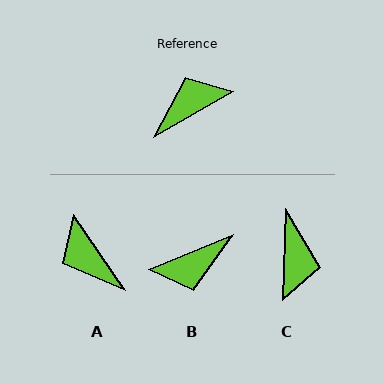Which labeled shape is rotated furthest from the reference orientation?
B, about 172 degrees away.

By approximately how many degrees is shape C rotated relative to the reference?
Approximately 122 degrees clockwise.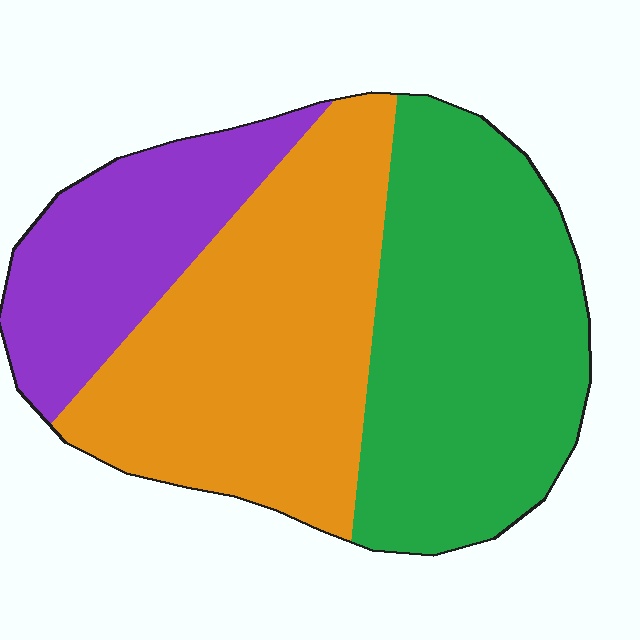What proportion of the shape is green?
Green covers 40% of the shape.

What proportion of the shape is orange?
Orange covers 40% of the shape.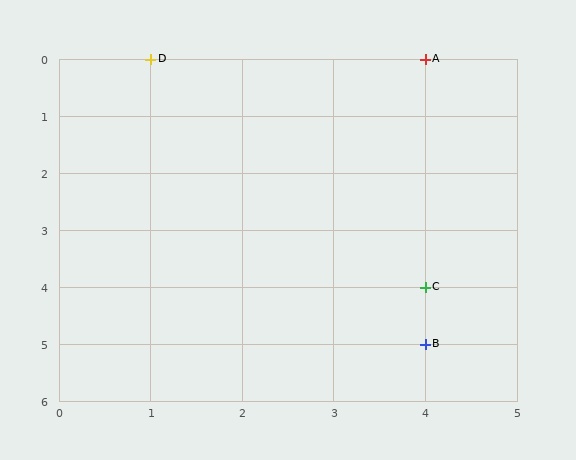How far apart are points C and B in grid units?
Points C and B are 1 row apart.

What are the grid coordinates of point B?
Point B is at grid coordinates (4, 5).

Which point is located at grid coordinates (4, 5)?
Point B is at (4, 5).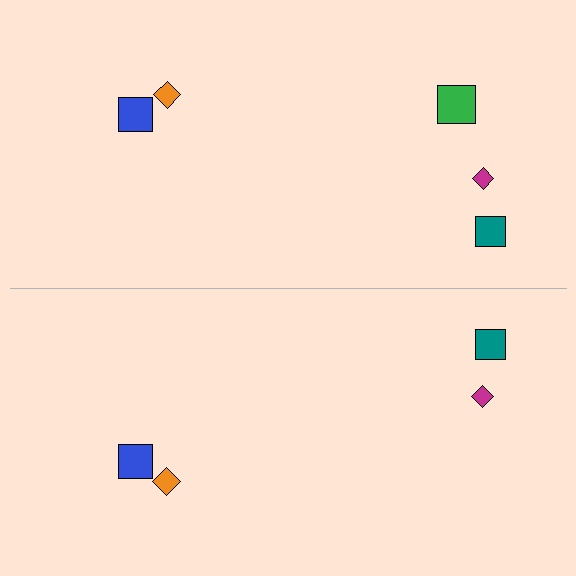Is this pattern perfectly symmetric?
No, the pattern is not perfectly symmetric. A green square is missing from the bottom side.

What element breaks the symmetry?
A green square is missing from the bottom side.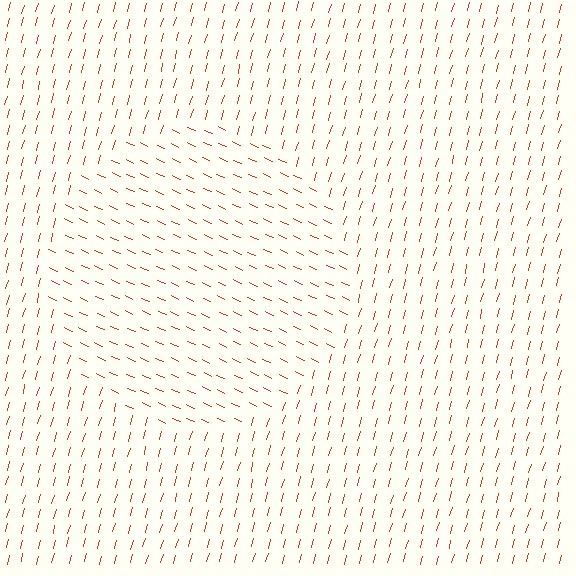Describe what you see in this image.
The image is filled with small red line segments. A circle region in the image has lines oriented differently from the surrounding lines, creating a visible texture boundary.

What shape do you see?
I see a circle.